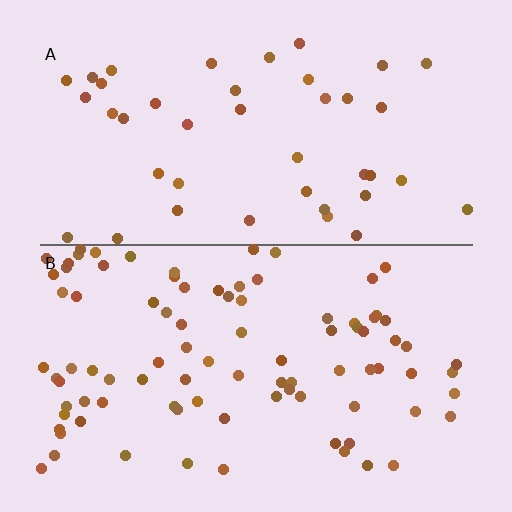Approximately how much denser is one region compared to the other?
Approximately 2.1× — region B over region A.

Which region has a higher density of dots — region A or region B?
B (the bottom).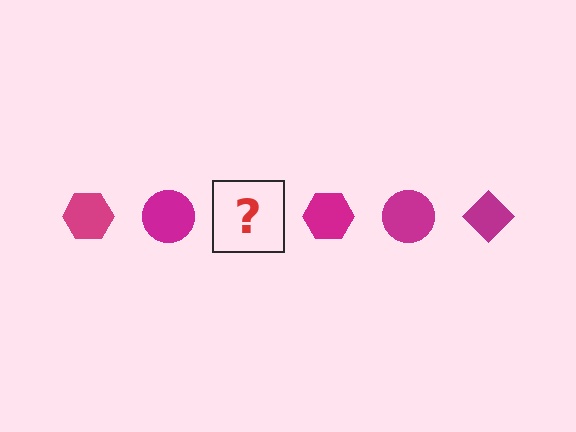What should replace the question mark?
The question mark should be replaced with a magenta diamond.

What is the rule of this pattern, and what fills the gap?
The rule is that the pattern cycles through hexagon, circle, diamond shapes in magenta. The gap should be filled with a magenta diamond.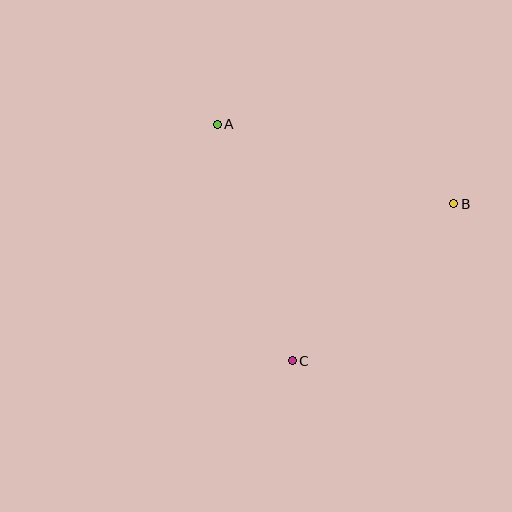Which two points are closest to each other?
Points B and C are closest to each other.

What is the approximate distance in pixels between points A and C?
The distance between A and C is approximately 248 pixels.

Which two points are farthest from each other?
Points A and B are farthest from each other.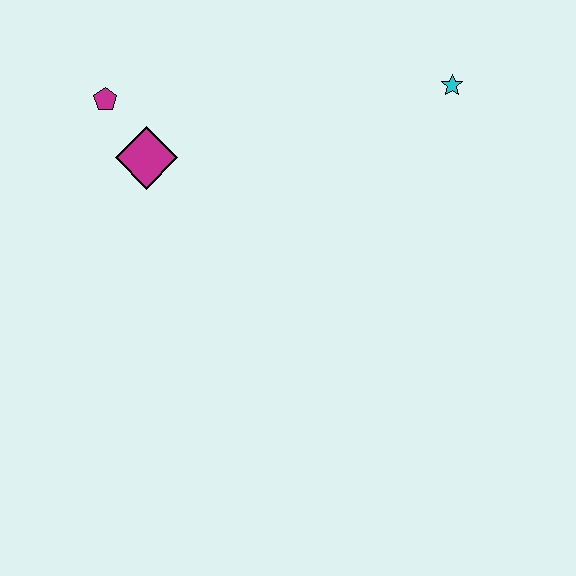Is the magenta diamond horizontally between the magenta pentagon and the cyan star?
Yes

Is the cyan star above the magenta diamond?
Yes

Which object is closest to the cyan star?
The magenta diamond is closest to the cyan star.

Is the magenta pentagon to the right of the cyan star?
No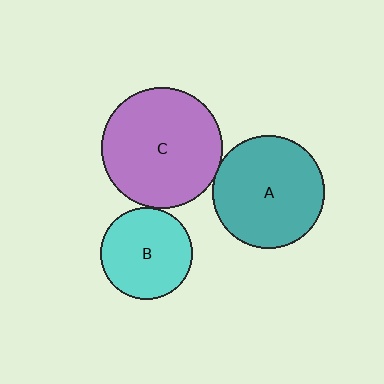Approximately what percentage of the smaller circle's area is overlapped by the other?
Approximately 5%.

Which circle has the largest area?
Circle C (purple).